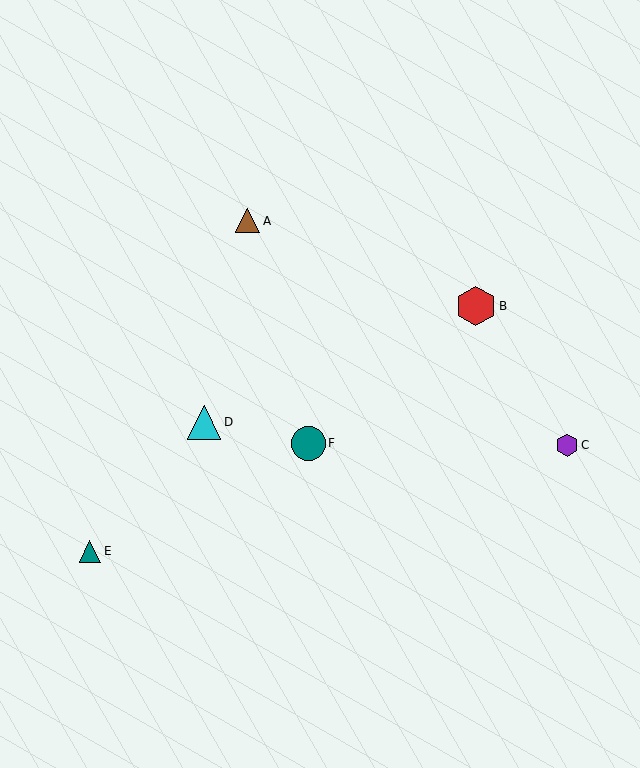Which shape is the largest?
The red hexagon (labeled B) is the largest.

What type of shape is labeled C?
Shape C is a purple hexagon.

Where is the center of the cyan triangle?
The center of the cyan triangle is at (204, 422).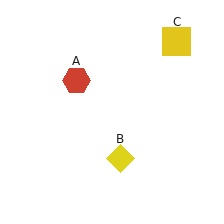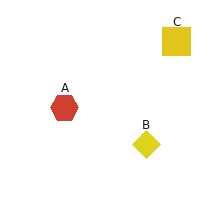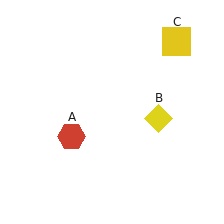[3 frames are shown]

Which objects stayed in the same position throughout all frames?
Yellow square (object C) remained stationary.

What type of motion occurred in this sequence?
The red hexagon (object A), yellow diamond (object B) rotated counterclockwise around the center of the scene.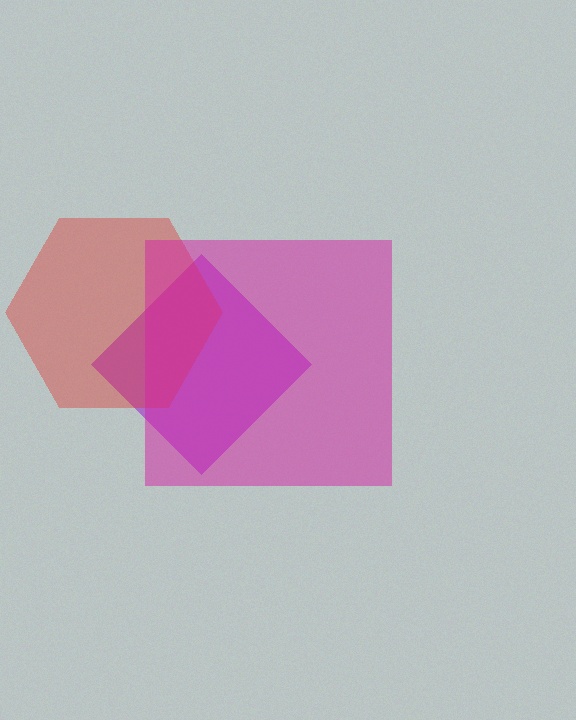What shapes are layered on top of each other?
The layered shapes are: a purple diamond, a red hexagon, a magenta square.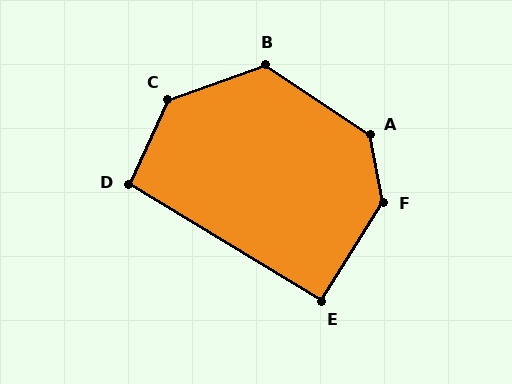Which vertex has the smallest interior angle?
E, at approximately 90 degrees.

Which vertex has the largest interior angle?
F, at approximately 137 degrees.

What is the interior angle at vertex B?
Approximately 126 degrees (obtuse).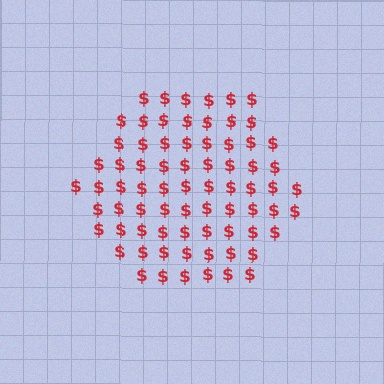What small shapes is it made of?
It is made of small dollar signs.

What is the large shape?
The large shape is a hexagon.